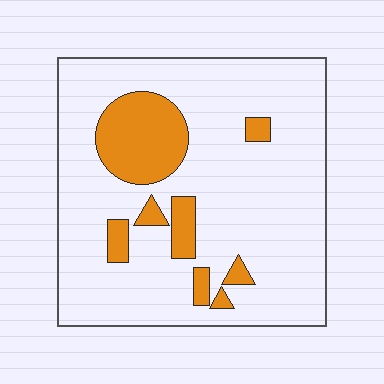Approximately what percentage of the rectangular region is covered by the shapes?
Approximately 15%.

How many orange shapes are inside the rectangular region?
8.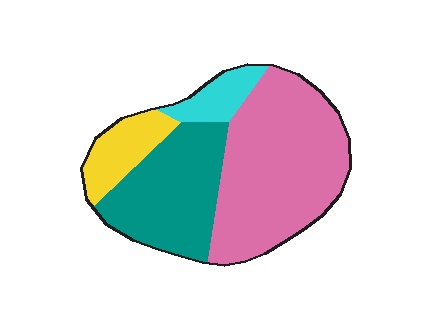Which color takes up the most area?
Pink, at roughly 50%.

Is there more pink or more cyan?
Pink.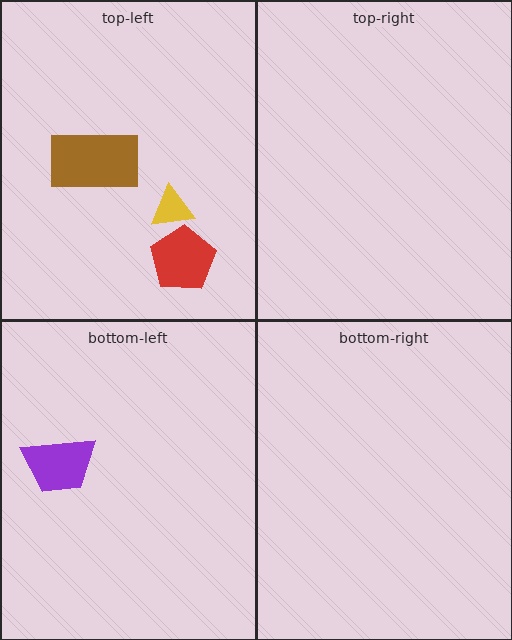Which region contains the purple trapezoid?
The bottom-left region.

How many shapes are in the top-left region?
3.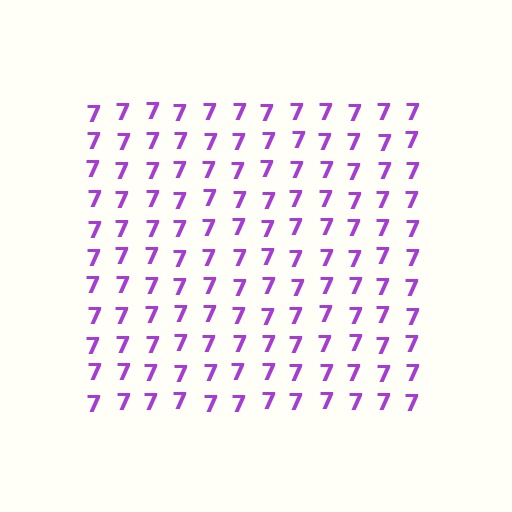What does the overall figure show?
The overall figure shows a square.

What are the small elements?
The small elements are digit 7's.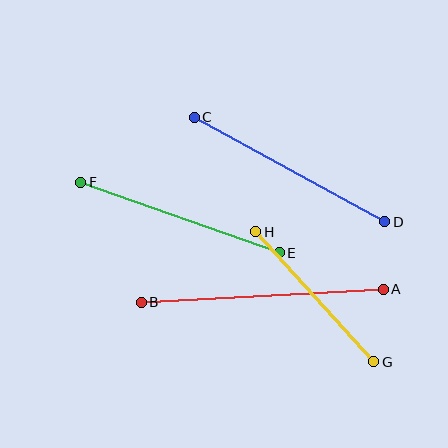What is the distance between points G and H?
The distance is approximately 176 pixels.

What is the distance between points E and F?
The distance is approximately 211 pixels.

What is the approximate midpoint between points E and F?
The midpoint is at approximately (180, 217) pixels.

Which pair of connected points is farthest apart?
Points A and B are farthest apart.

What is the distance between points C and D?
The distance is approximately 217 pixels.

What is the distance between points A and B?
The distance is approximately 242 pixels.